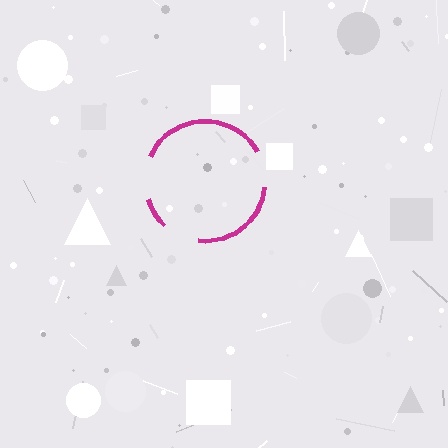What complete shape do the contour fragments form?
The contour fragments form a circle.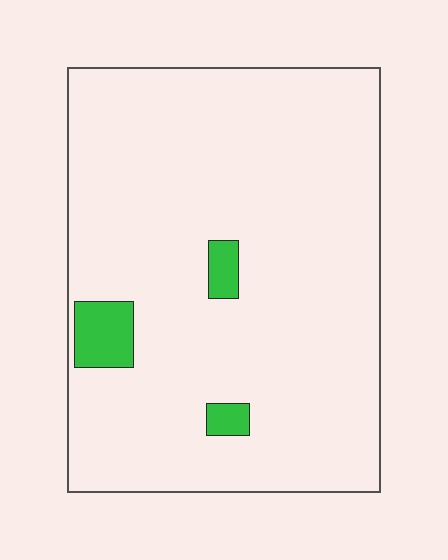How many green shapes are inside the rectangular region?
3.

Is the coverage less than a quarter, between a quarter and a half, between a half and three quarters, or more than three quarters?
Less than a quarter.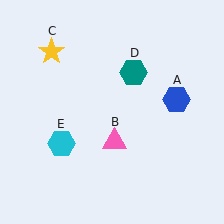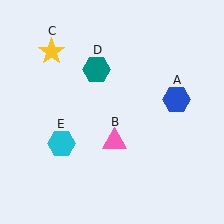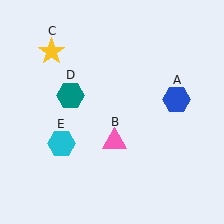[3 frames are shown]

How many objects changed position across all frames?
1 object changed position: teal hexagon (object D).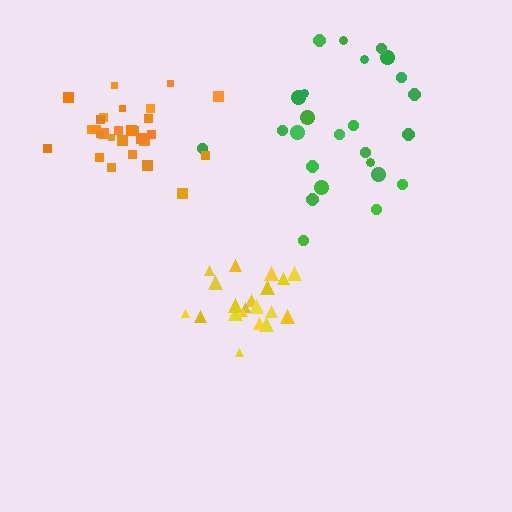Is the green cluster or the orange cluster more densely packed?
Orange.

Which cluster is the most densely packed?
Yellow.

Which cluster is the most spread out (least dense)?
Green.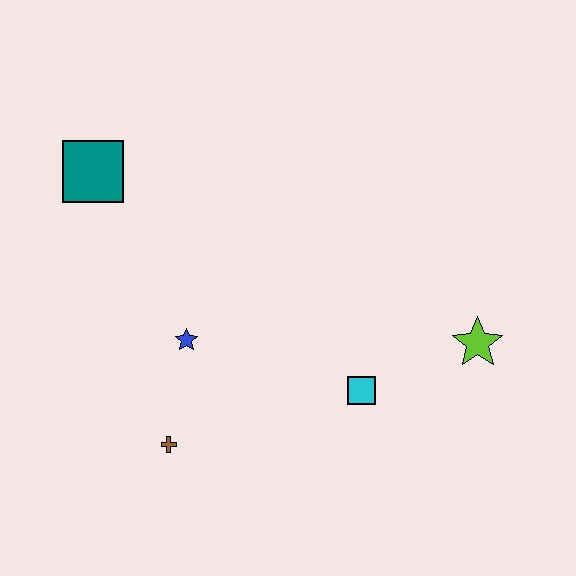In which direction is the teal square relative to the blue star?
The teal square is above the blue star.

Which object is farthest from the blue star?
The lime star is farthest from the blue star.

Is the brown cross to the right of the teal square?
Yes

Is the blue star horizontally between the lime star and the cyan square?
No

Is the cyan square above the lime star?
No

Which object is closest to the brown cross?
The blue star is closest to the brown cross.